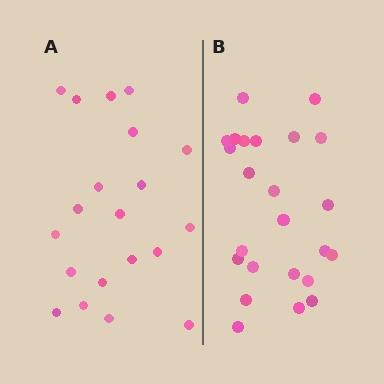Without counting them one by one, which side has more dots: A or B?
Region B (the right region) has more dots.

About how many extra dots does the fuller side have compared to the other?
Region B has about 4 more dots than region A.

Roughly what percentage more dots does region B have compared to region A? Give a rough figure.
About 20% more.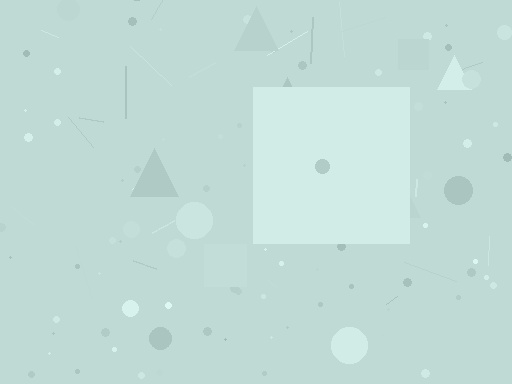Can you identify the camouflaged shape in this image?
The camouflaged shape is a square.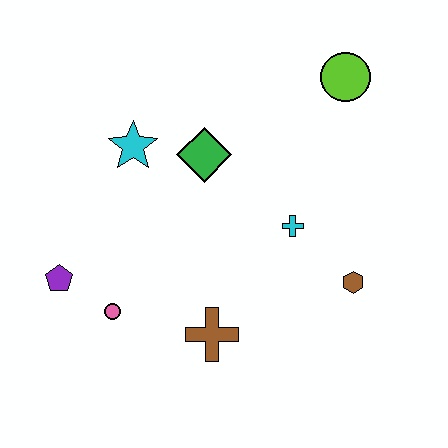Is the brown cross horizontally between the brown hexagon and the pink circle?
Yes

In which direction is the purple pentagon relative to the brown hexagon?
The purple pentagon is to the left of the brown hexagon.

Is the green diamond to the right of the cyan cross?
No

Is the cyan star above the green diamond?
Yes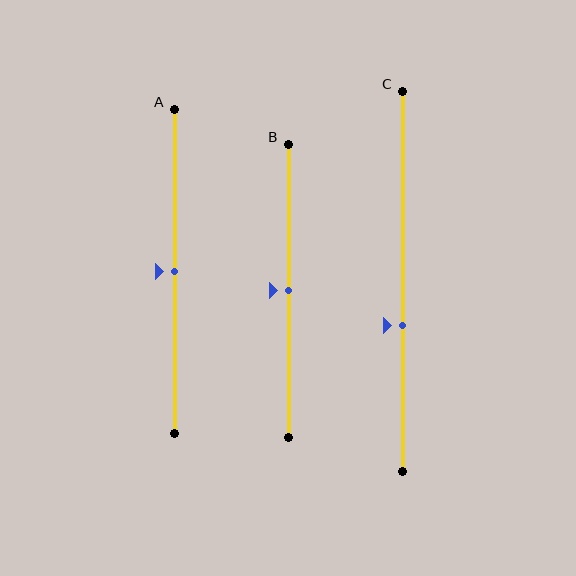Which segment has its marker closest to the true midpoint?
Segment A has its marker closest to the true midpoint.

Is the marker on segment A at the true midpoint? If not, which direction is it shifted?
Yes, the marker on segment A is at the true midpoint.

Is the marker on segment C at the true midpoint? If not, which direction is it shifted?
No, the marker on segment C is shifted downward by about 12% of the segment length.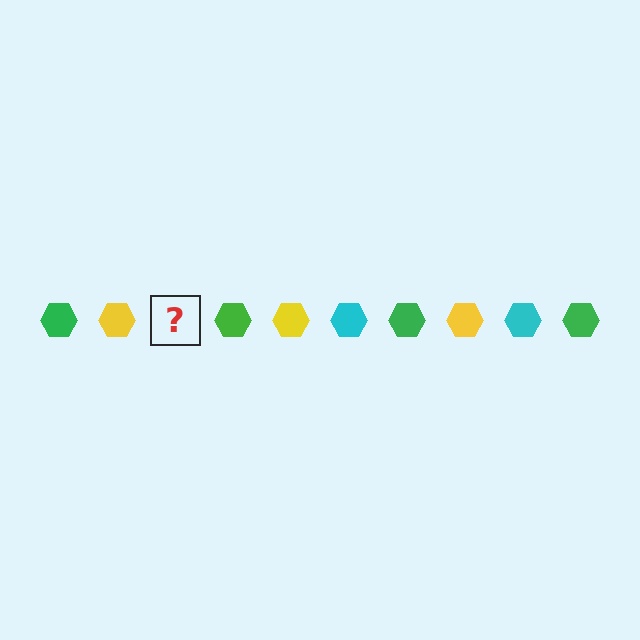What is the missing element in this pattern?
The missing element is a cyan hexagon.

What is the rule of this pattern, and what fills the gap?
The rule is that the pattern cycles through green, yellow, cyan hexagons. The gap should be filled with a cyan hexagon.